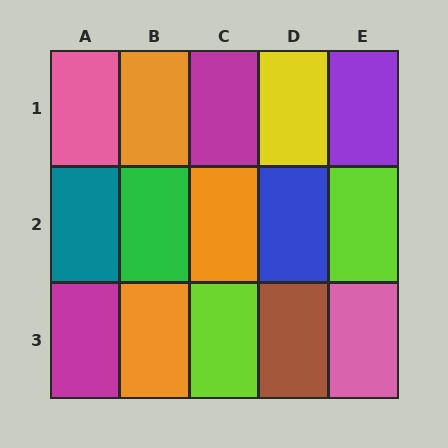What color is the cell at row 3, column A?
Magenta.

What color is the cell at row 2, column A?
Teal.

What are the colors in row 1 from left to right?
Pink, orange, magenta, yellow, purple.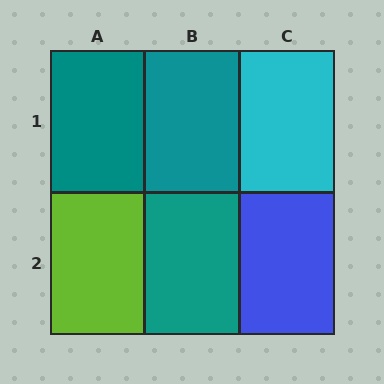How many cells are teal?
3 cells are teal.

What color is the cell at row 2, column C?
Blue.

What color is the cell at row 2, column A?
Lime.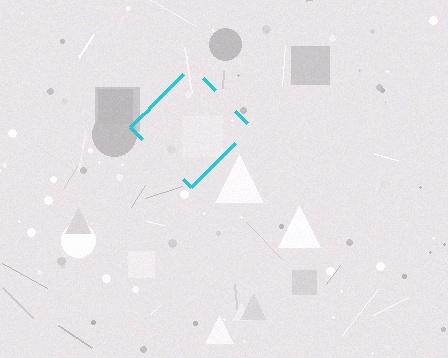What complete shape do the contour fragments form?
The contour fragments form a diamond.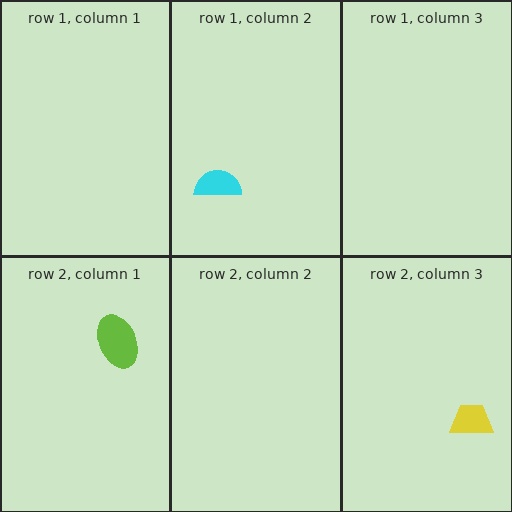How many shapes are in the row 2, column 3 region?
1.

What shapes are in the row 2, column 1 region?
The lime ellipse.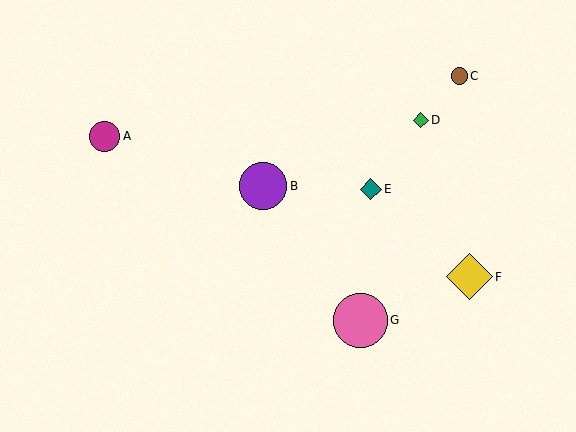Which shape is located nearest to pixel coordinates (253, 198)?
The purple circle (labeled B) at (263, 186) is nearest to that location.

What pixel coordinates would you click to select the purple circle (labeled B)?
Click at (263, 186) to select the purple circle B.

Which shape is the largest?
The pink circle (labeled G) is the largest.